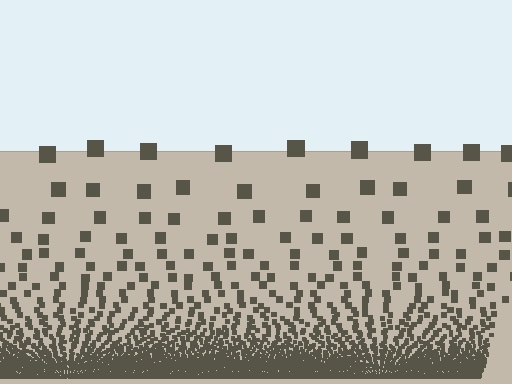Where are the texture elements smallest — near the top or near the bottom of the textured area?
Near the bottom.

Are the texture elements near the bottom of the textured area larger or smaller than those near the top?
Smaller. The gradient is inverted — elements near the bottom are smaller and denser.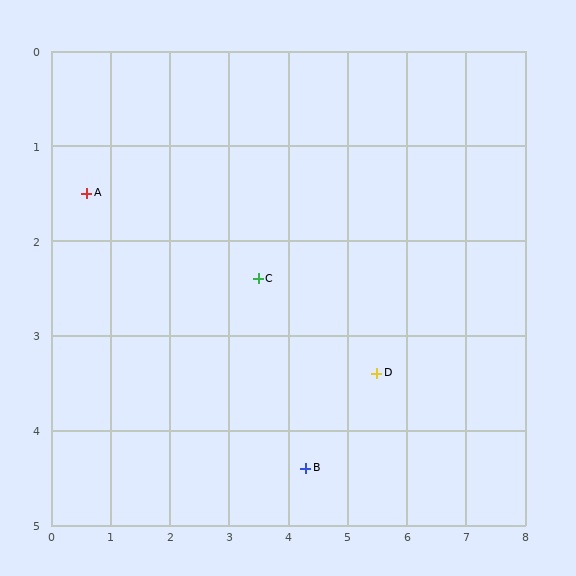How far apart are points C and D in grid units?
Points C and D are about 2.2 grid units apart.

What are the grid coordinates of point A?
Point A is at approximately (0.6, 1.5).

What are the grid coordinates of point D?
Point D is at approximately (5.5, 3.4).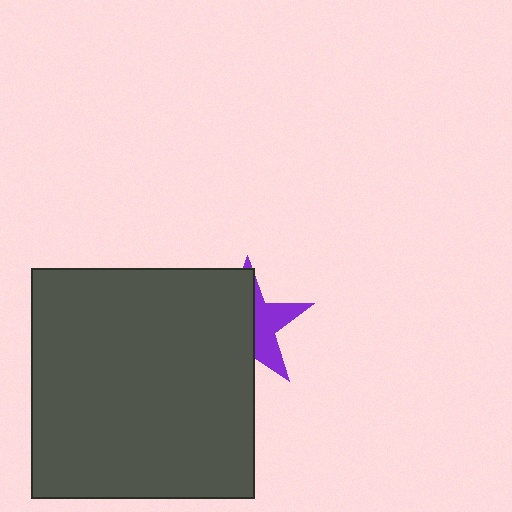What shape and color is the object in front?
The object in front is a dark gray rectangle.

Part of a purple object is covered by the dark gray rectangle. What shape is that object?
It is a star.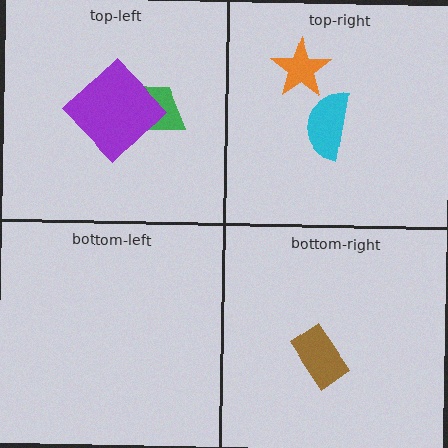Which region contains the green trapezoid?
The top-left region.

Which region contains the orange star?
The top-right region.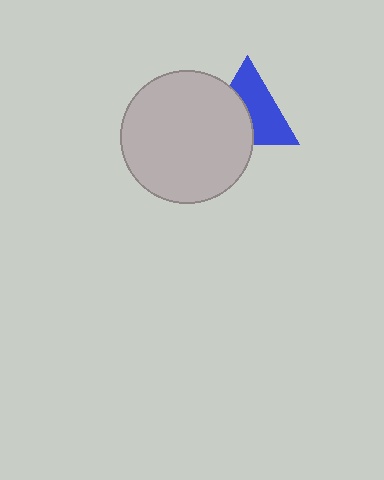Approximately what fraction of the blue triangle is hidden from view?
Roughly 44% of the blue triangle is hidden behind the light gray circle.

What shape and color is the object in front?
The object in front is a light gray circle.